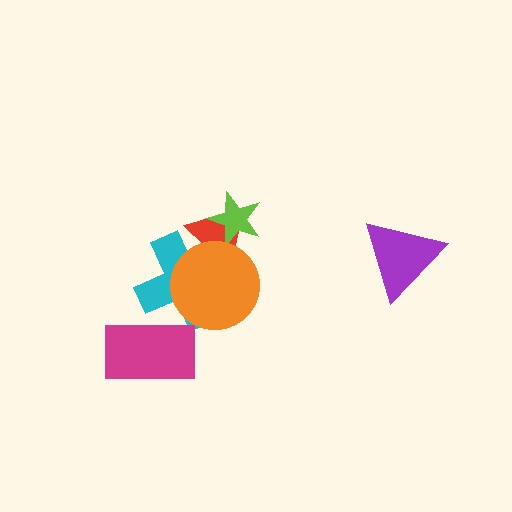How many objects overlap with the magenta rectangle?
1 object overlaps with the magenta rectangle.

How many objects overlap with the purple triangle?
0 objects overlap with the purple triangle.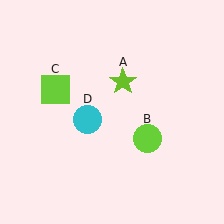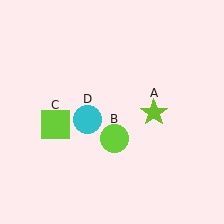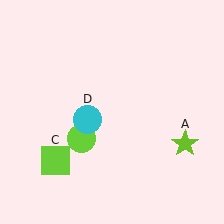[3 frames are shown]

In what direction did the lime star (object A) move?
The lime star (object A) moved down and to the right.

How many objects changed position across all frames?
3 objects changed position: lime star (object A), lime circle (object B), lime square (object C).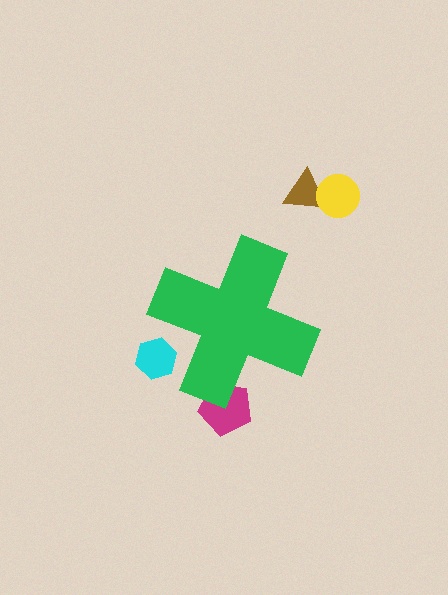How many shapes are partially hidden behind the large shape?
2 shapes are partially hidden.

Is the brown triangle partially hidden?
No, the brown triangle is fully visible.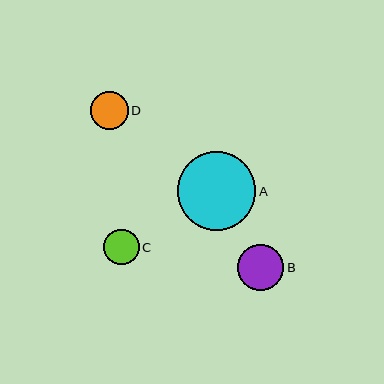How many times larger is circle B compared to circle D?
Circle B is approximately 1.2 times the size of circle D.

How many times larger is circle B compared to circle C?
Circle B is approximately 1.3 times the size of circle C.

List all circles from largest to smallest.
From largest to smallest: A, B, D, C.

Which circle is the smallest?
Circle C is the smallest with a size of approximately 35 pixels.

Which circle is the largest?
Circle A is the largest with a size of approximately 79 pixels.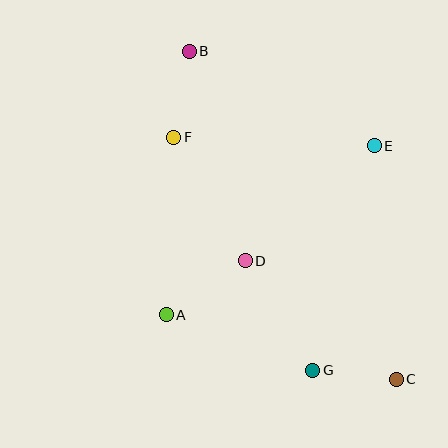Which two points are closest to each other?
Points C and G are closest to each other.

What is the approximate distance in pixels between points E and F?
The distance between E and F is approximately 201 pixels.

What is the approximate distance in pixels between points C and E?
The distance between C and E is approximately 235 pixels.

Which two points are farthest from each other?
Points B and C are farthest from each other.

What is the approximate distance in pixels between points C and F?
The distance between C and F is approximately 329 pixels.